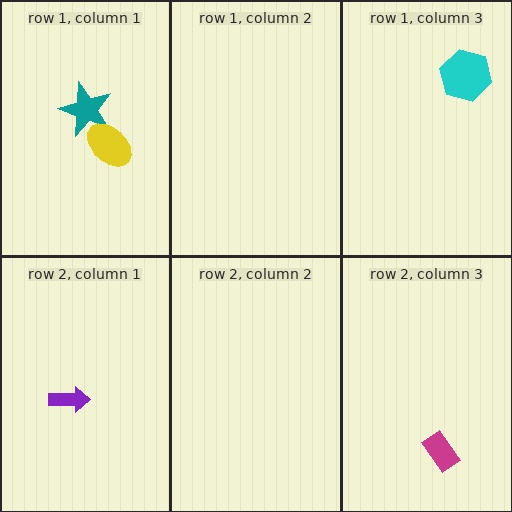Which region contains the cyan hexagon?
The row 1, column 3 region.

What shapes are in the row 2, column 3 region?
The magenta rectangle.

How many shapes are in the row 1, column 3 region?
1.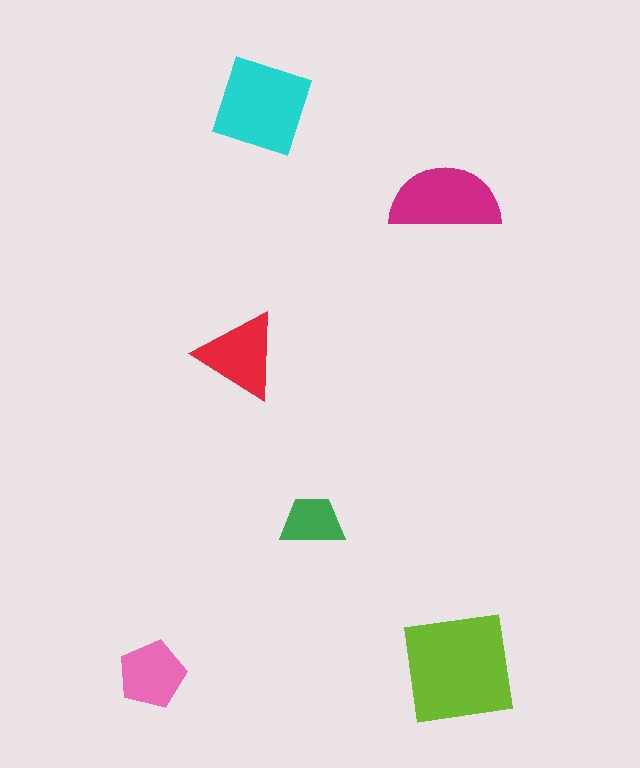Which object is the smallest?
The green trapezoid.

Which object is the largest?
The lime square.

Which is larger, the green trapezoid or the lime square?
The lime square.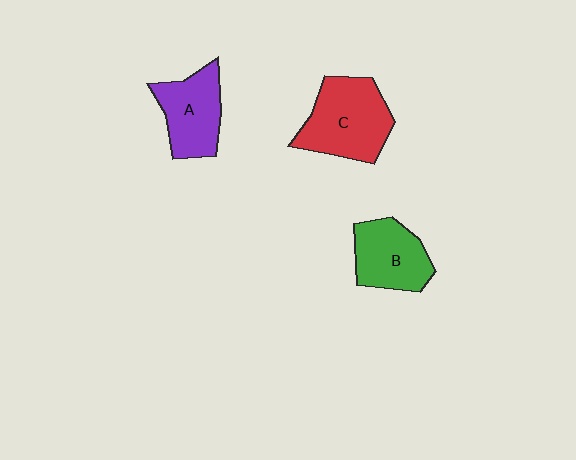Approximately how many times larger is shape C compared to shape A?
Approximately 1.3 times.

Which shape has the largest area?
Shape C (red).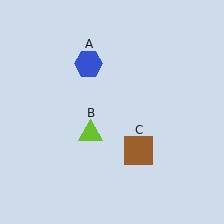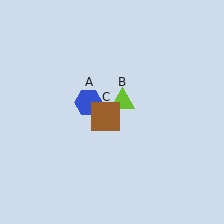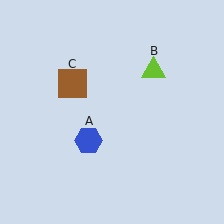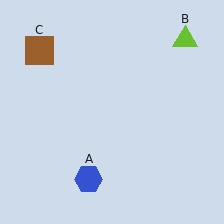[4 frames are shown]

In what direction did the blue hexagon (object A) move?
The blue hexagon (object A) moved down.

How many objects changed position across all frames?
3 objects changed position: blue hexagon (object A), lime triangle (object B), brown square (object C).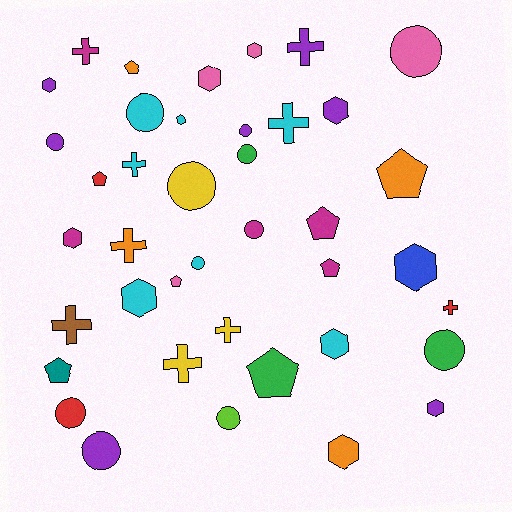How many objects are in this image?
There are 40 objects.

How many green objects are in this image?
There are 3 green objects.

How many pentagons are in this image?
There are 8 pentagons.